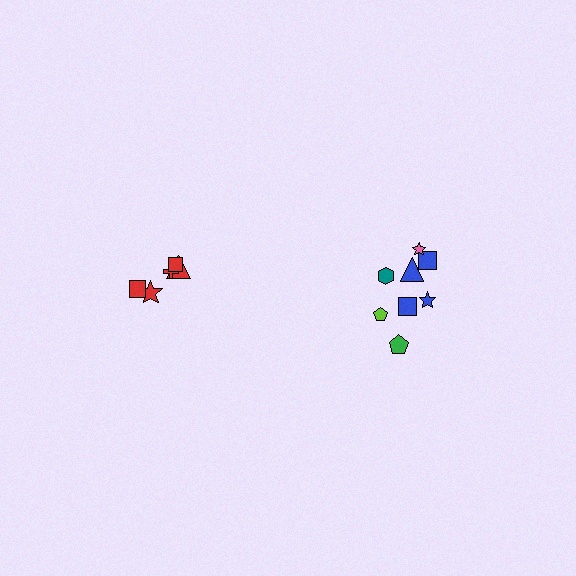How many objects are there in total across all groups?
There are 13 objects.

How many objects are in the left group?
There are 5 objects.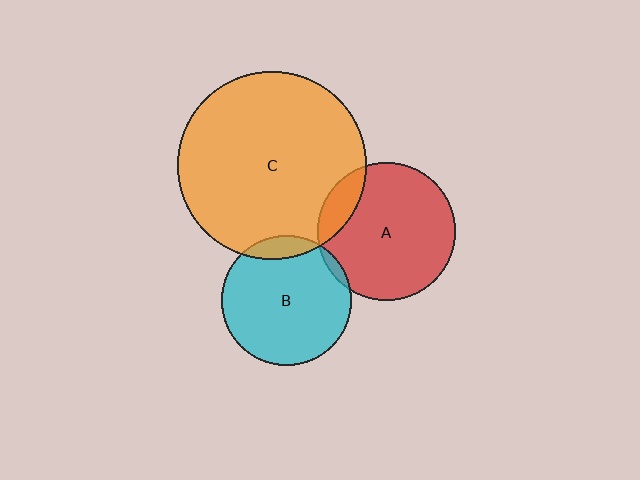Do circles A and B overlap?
Yes.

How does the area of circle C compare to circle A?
Approximately 1.9 times.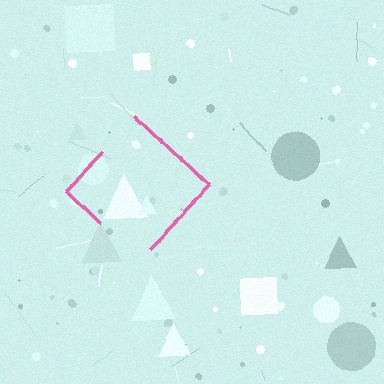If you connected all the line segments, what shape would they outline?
They would outline a diamond.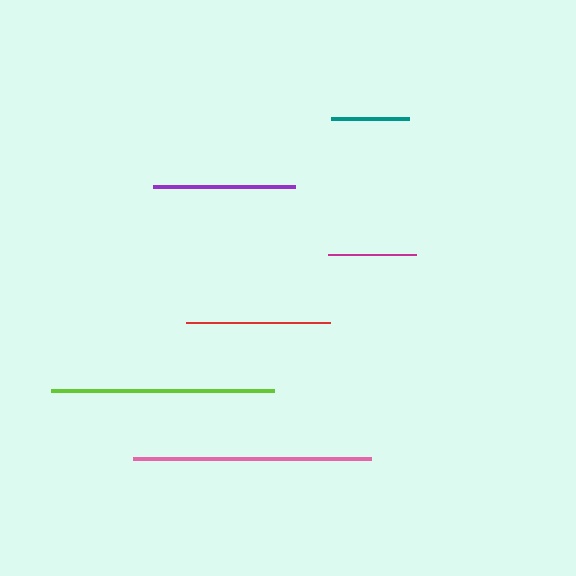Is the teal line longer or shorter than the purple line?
The purple line is longer than the teal line.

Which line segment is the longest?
The pink line is the longest at approximately 238 pixels.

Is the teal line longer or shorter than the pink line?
The pink line is longer than the teal line.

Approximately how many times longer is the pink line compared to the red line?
The pink line is approximately 1.7 times the length of the red line.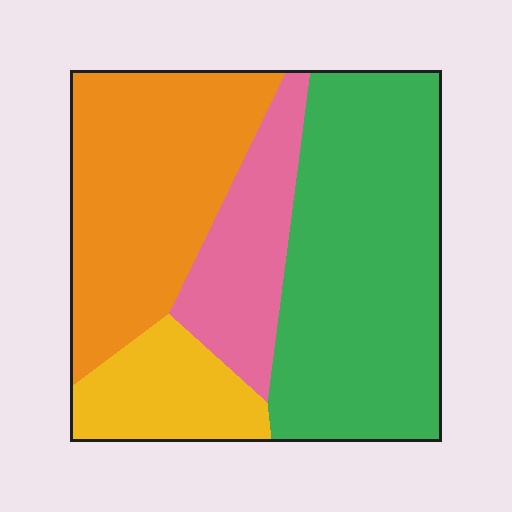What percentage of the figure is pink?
Pink takes up less than a quarter of the figure.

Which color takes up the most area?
Green, at roughly 40%.